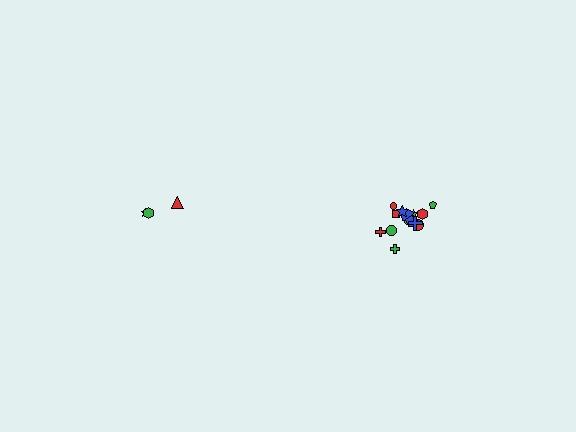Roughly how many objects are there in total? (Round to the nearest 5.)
Roughly 20 objects in total.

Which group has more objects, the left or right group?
The right group.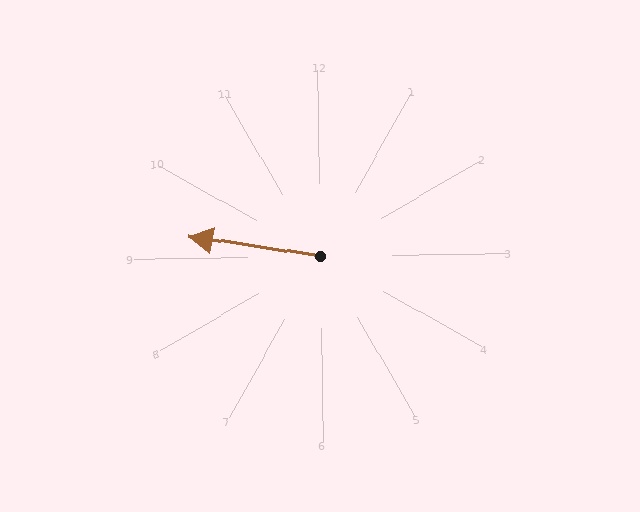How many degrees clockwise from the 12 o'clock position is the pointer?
Approximately 279 degrees.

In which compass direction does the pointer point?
West.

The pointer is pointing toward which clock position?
Roughly 9 o'clock.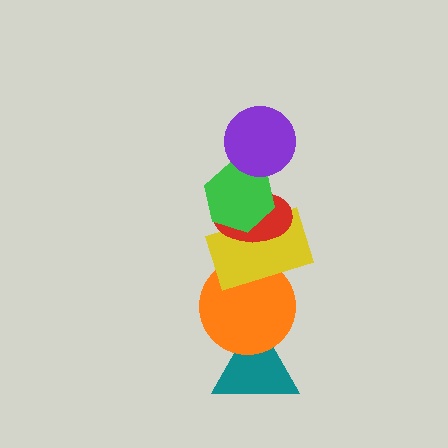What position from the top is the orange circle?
The orange circle is 5th from the top.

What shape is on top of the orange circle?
The yellow rectangle is on top of the orange circle.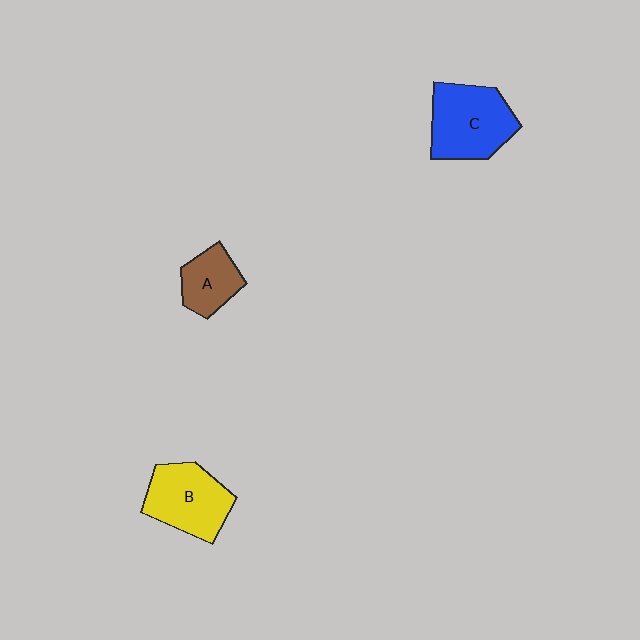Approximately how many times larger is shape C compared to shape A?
Approximately 1.8 times.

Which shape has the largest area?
Shape C (blue).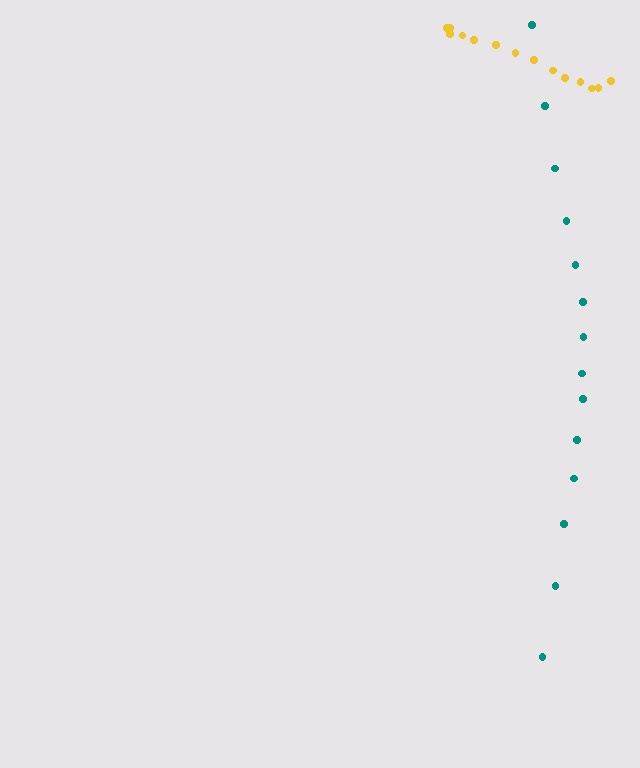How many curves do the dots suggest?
There are 2 distinct paths.